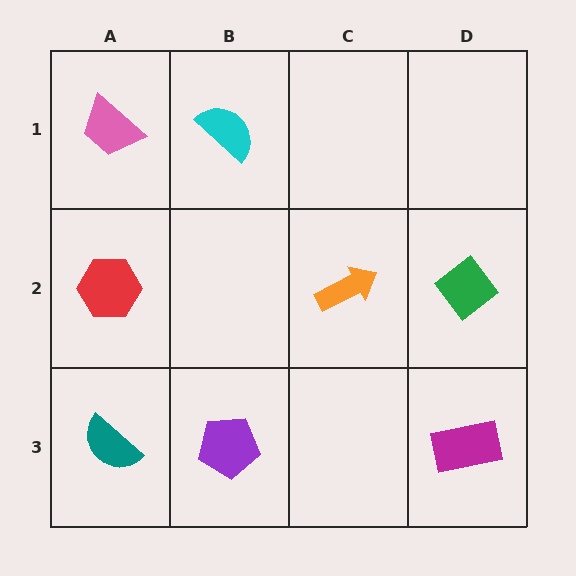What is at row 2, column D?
A green diamond.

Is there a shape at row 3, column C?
No, that cell is empty.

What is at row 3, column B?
A purple pentagon.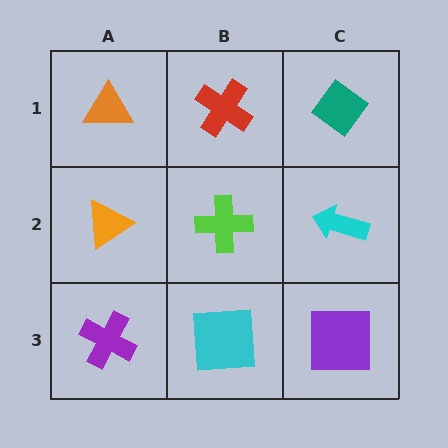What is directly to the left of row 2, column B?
An orange triangle.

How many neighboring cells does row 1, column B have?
3.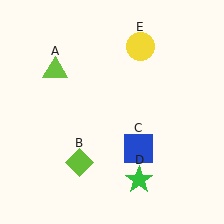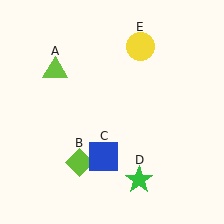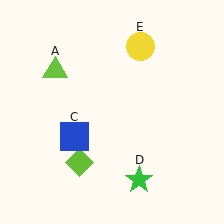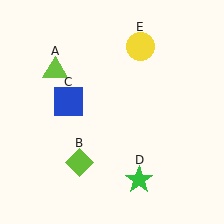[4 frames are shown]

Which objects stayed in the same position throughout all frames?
Lime triangle (object A) and lime diamond (object B) and green star (object D) and yellow circle (object E) remained stationary.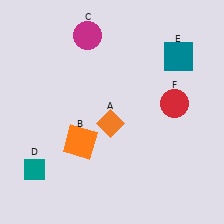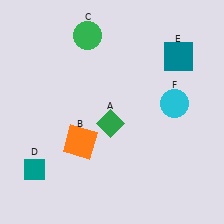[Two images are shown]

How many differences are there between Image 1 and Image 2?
There are 3 differences between the two images.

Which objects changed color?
A changed from orange to green. C changed from magenta to green. F changed from red to cyan.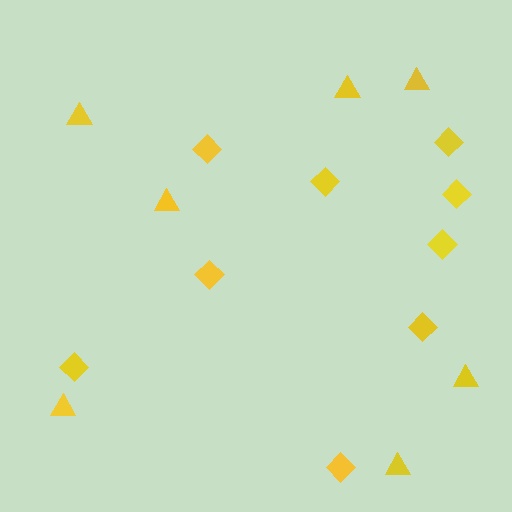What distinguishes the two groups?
There are 2 groups: one group of diamonds (9) and one group of triangles (7).